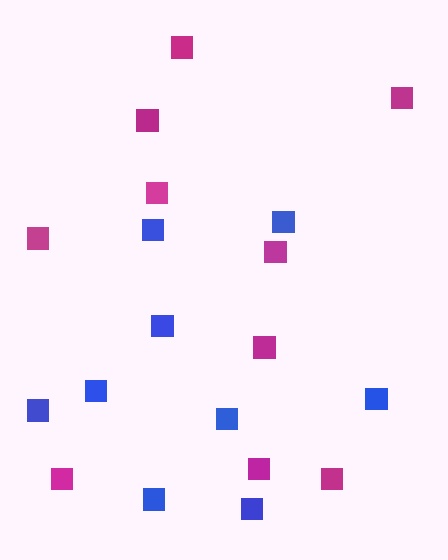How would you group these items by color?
There are 2 groups: one group of magenta squares (10) and one group of blue squares (9).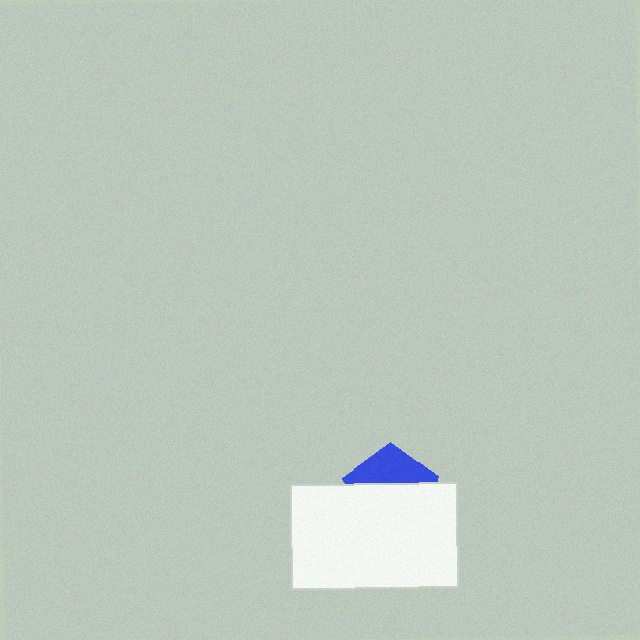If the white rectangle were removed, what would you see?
You would see the complete blue pentagon.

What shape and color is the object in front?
The object in front is a white rectangle.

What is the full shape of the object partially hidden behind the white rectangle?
The partially hidden object is a blue pentagon.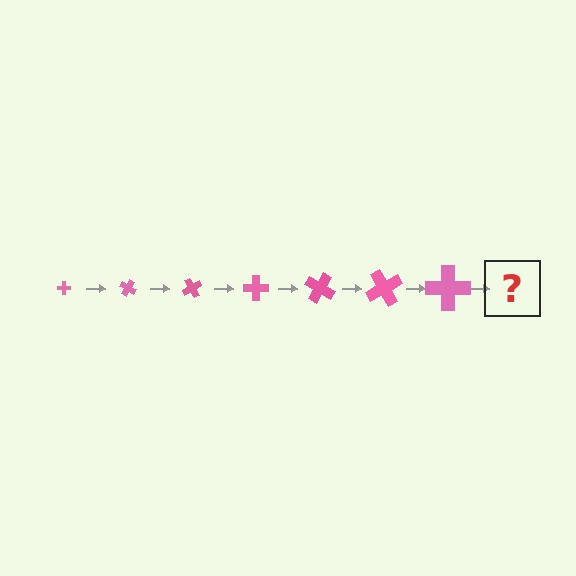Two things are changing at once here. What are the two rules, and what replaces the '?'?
The two rules are that the cross grows larger each step and it rotates 30 degrees each step. The '?' should be a cross, larger than the previous one and rotated 210 degrees from the start.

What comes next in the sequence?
The next element should be a cross, larger than the previous one and rotated 210 degrees from the start.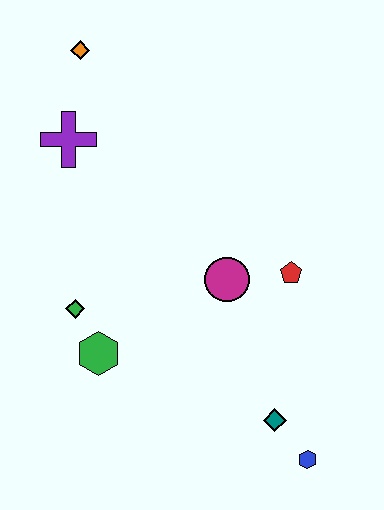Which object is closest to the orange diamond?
The purple cross is closest to the orange diamond.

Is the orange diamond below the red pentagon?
No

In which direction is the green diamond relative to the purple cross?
The green diamond is below the purple cross.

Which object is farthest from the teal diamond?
The orange diamond is farthest from the teal diamond.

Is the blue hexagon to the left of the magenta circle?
No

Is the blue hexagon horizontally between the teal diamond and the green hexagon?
No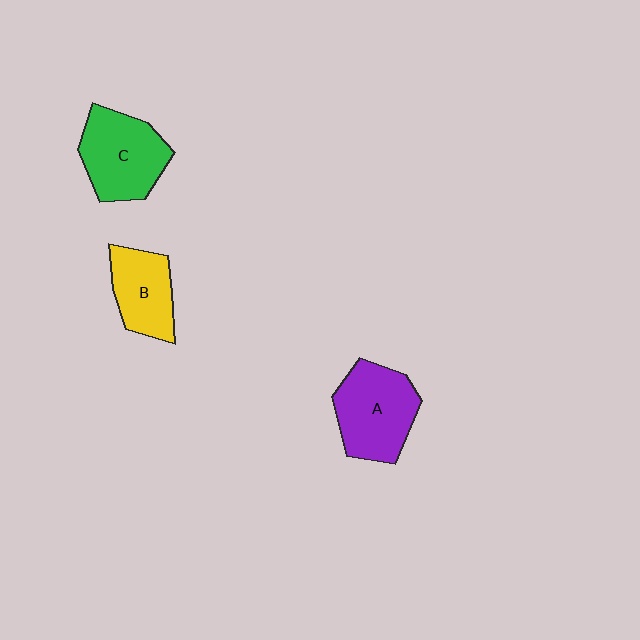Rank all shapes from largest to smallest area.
From largest to smallest: A (purple), C (green), B (yellow).